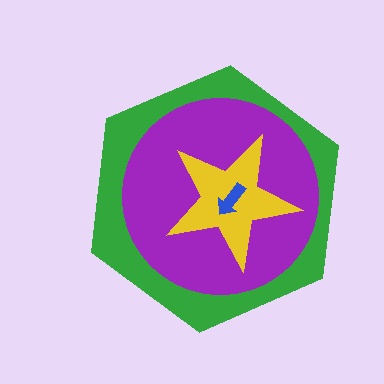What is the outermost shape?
The green hexagon.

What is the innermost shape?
The blue arrow.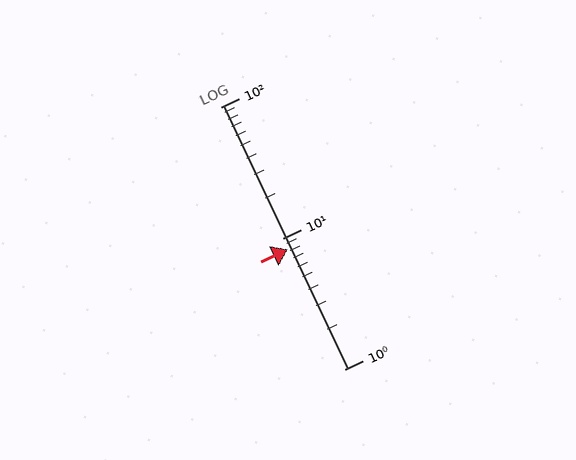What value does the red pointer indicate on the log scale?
The pointer indicates approximately 8.2.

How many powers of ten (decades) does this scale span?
The scale spans 2 decades, from 1 to 100.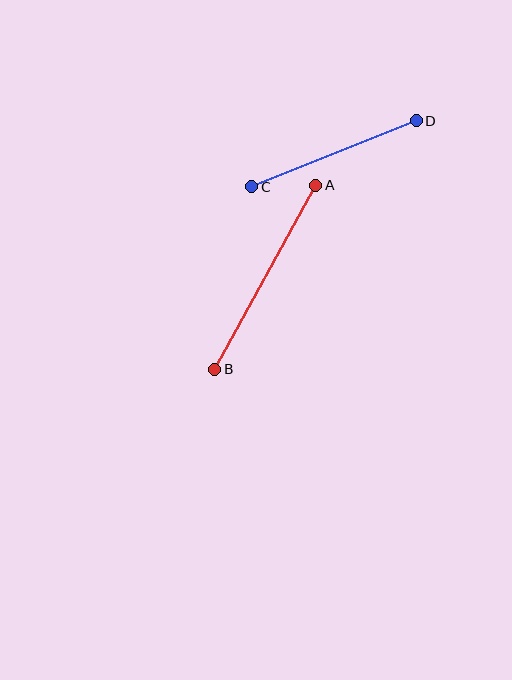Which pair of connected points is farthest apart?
Points A and B are farthest apart.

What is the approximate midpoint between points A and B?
The midpoint is at approximately (265, 277) pixels.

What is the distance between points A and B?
The distance is approximately 210 pixels.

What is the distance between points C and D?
The distance is approximately 178 pixels.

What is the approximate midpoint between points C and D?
The midpoint is at approximately (334, 154) pixels.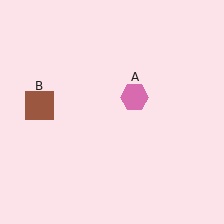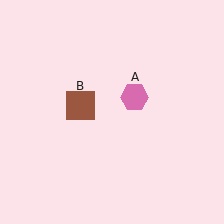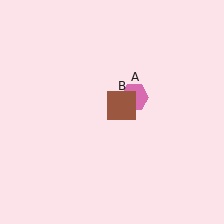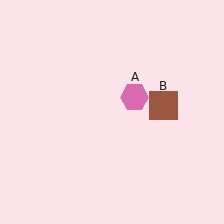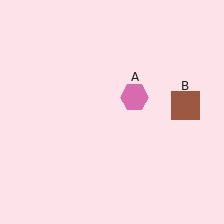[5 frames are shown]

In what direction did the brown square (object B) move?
The brown square (object B) moved right.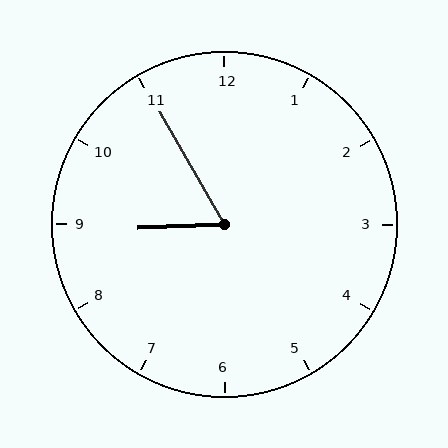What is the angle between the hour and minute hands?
Approximately 62 degrees.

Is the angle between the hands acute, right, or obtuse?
It is acute.